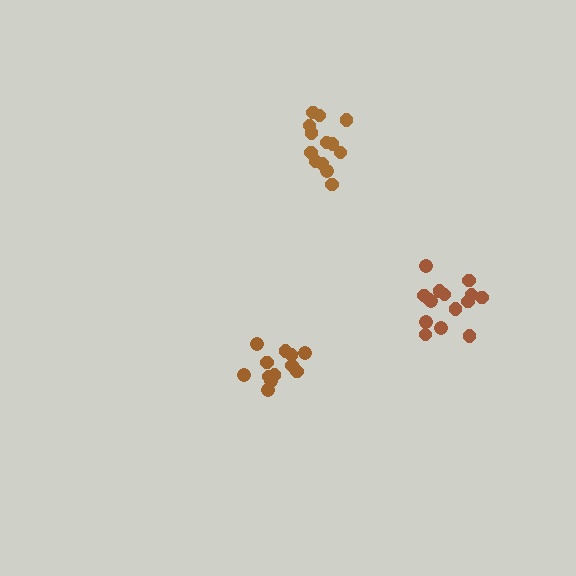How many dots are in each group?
Group 1: 15 dots, Group 2: 13 dots, Group 3: 13 dots (41 total).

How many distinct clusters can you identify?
There are 3 distinct clusters.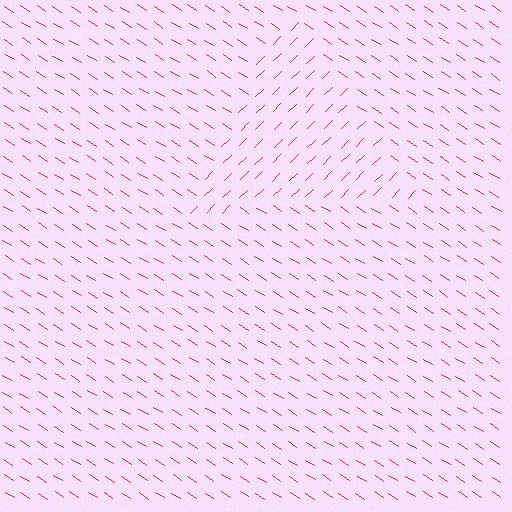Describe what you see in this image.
The image is filled with small red line segments. A triangle region in the image has lines oriented differently from the surrounding lines, creating a visible texture boundary.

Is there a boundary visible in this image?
Yes, there is a texture boundary formed by a change in line orientation.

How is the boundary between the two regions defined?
The boundary is defined purely by a change in line orientation (approximately 77 degrees difference). All lines are the same color and thickness.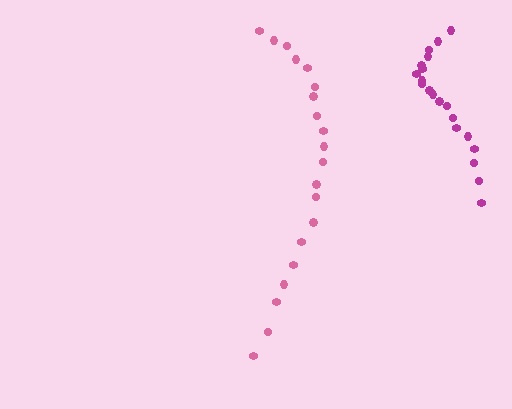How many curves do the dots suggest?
There are 2 distinct paths.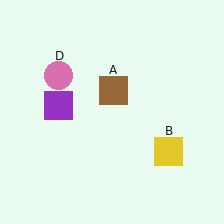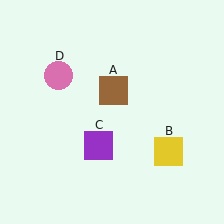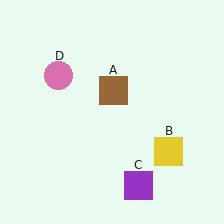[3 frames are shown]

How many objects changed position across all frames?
1 object changed position: purple square (object C).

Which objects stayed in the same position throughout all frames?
Brown square (object A) and yellow square (object B) and pink circle (object D) remained stationary.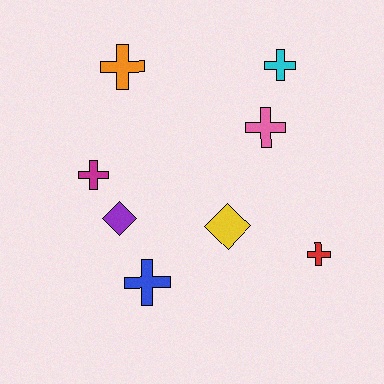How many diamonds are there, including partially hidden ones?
There are 2 diamonds.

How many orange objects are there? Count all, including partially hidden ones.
There is 1 orange object.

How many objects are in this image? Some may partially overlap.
There are 8 objects.